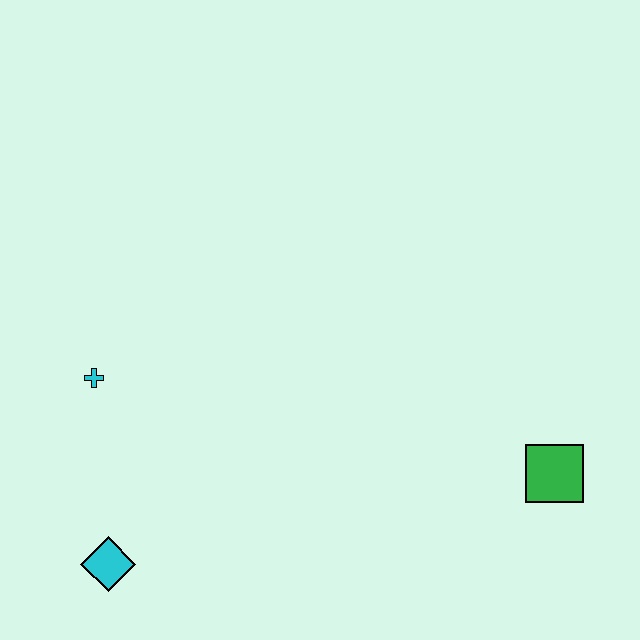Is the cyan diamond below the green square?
Yes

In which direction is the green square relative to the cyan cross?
The green square is to the right of the cyan cross.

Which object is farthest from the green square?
The cyan cross is farthest from the green square.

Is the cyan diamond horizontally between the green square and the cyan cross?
Yes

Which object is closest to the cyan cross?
The cyan diamond is closest to the cyan cross.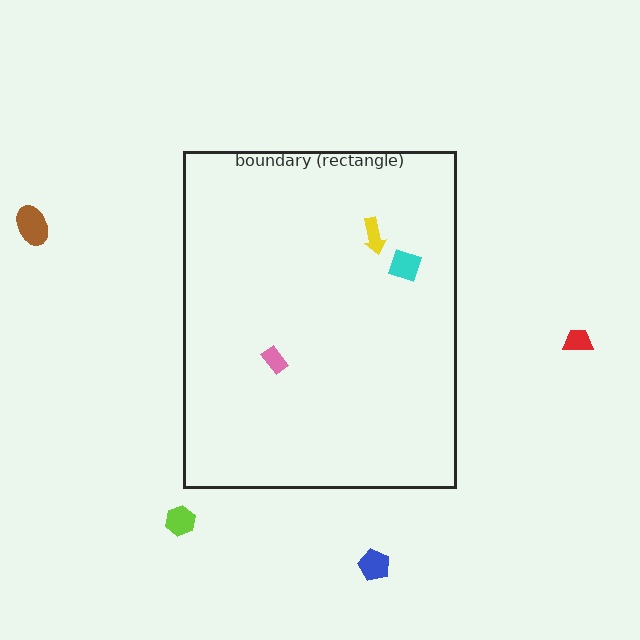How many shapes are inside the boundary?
3 inside, 4 outside.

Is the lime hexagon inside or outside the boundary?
Outside.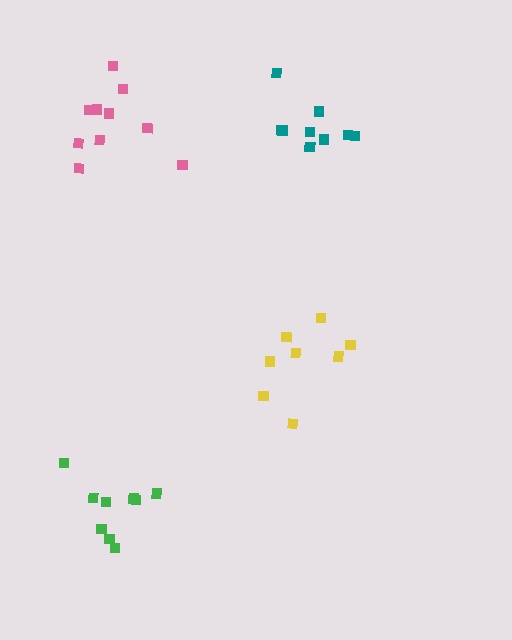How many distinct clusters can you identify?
There are 4 distinct clusters.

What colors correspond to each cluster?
The clusters are colored: yellow, pink, green, teal.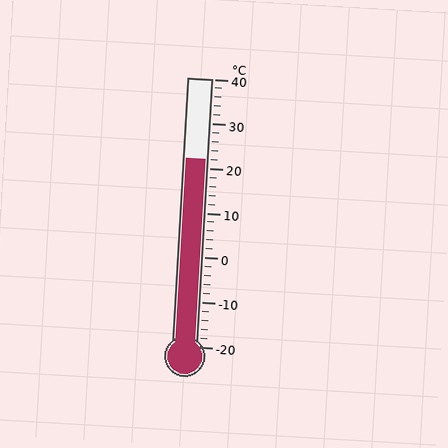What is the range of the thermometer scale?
The thermometer scale ranges from -20°C to 40°C.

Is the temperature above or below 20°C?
The temperature is above 20°C.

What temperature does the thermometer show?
The thermometer shows approximately 22°C.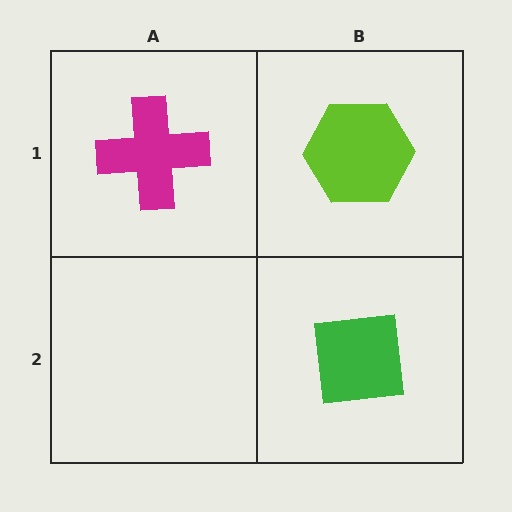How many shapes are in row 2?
1 shape.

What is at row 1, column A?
A magenta cross.